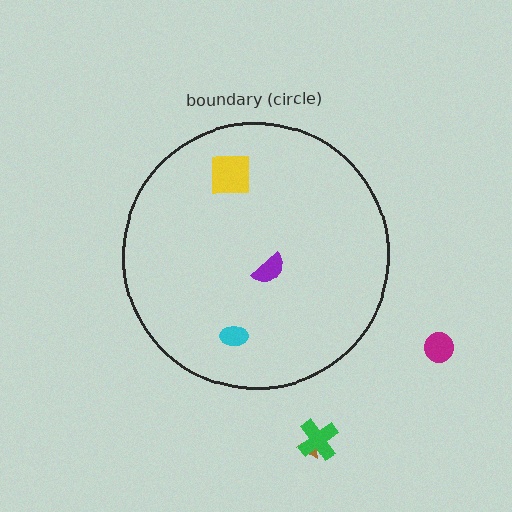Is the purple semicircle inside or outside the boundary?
Inside.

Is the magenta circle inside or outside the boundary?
Outside.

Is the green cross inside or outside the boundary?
Outside.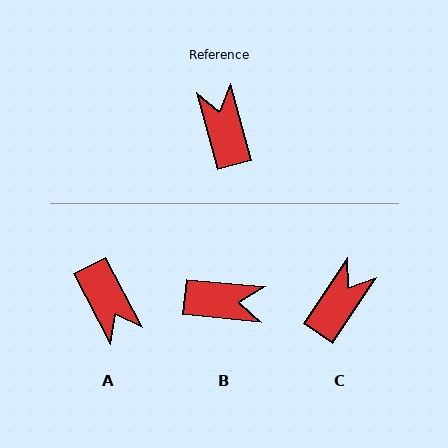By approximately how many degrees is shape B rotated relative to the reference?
Approximately 111 degrees clockwise.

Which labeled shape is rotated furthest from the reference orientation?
A, about 168 degrees away.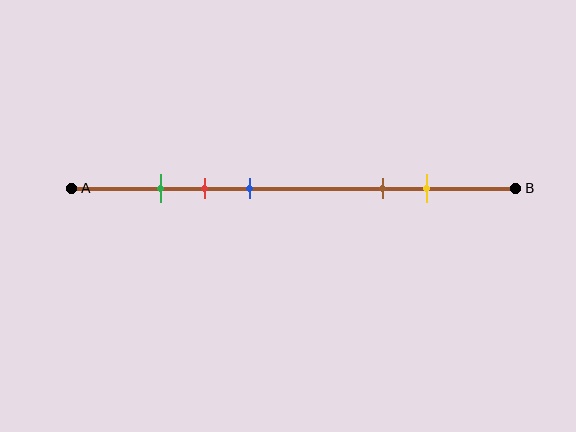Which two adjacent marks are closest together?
The green and red marks are the closest adjacent pair.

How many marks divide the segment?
There are 5 marks dividing the segment.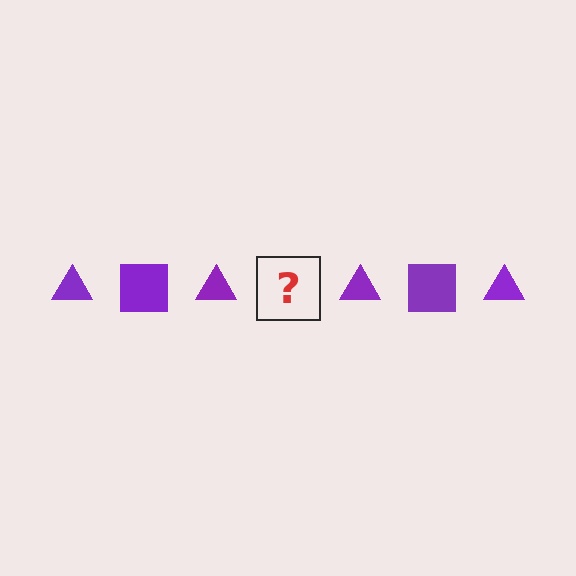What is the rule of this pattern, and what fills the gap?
The rule is that the pattern cycles through triangle, square shapes in purple. The gap should be filled with a purple square.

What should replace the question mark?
The question mark should be replaced with a purple square.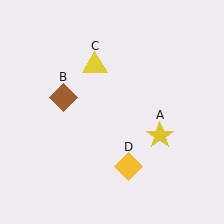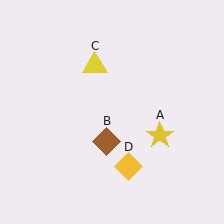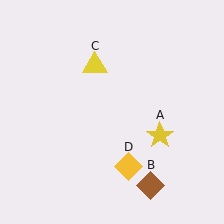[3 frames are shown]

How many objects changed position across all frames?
1 object changed position: brown diamond (object B).